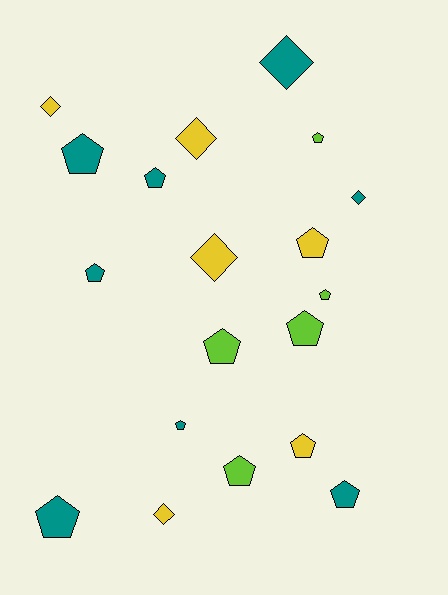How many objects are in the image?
There are 19 objects.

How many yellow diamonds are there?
There are 4 yellow diamonds.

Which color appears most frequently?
Teal, with 8 objects.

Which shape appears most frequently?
Pentagon, with 13 objects.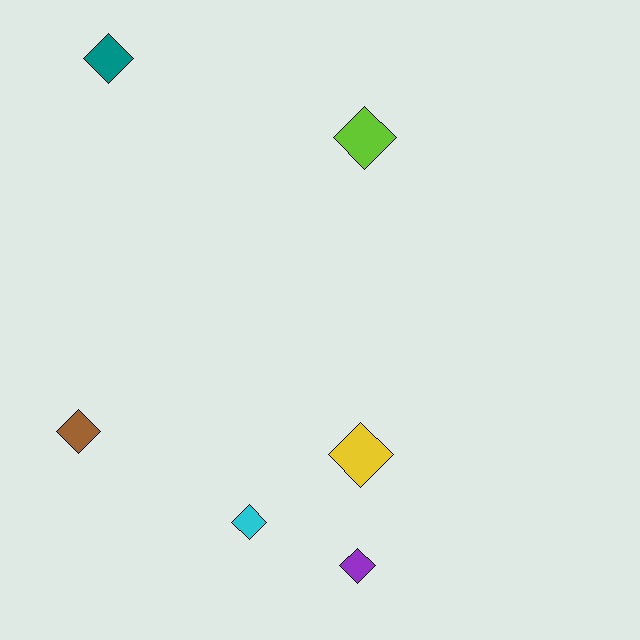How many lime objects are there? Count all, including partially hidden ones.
There is 1 lime object.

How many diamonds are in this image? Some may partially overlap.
There are 6 diamonds.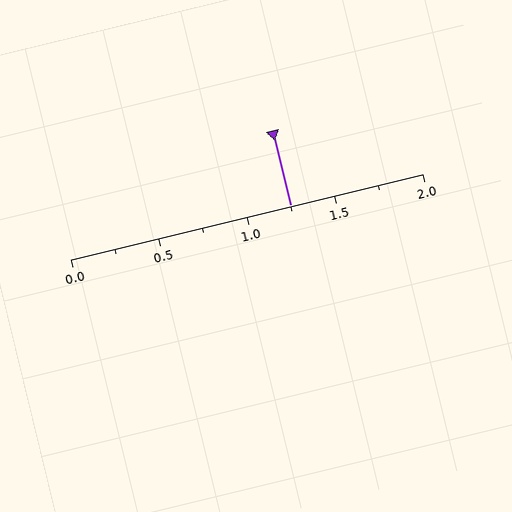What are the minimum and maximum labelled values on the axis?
The axis runs from 0.0 to 2.0.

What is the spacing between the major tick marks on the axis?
The major ticks are spaced 0.5 apart.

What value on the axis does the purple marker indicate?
The marker indicates approximately 1.25.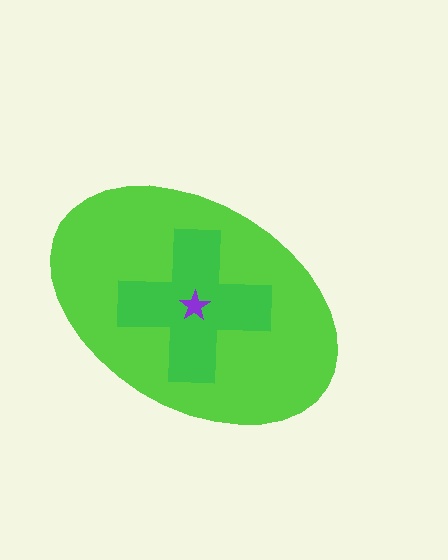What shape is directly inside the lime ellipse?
The green cross.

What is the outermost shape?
The lime ellipse.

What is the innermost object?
The purple star.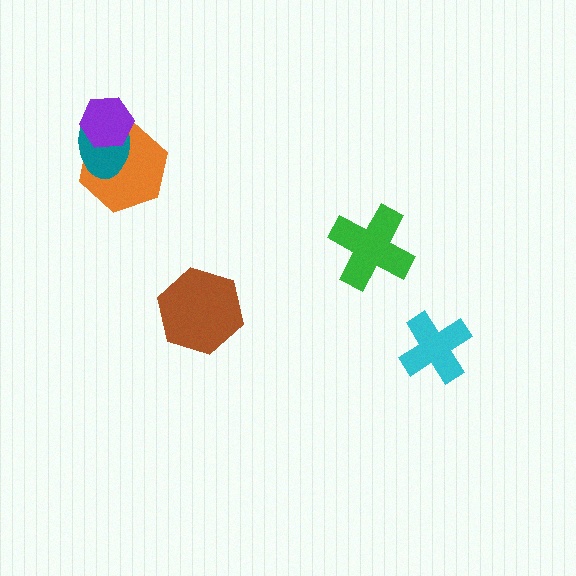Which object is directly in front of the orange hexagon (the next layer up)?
The teal ellipse is directly in front of the orange hexagon.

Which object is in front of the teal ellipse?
The purple hexagon is in front of the teal ellipse.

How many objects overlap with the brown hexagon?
0 objects overlap with the brown hexagon.